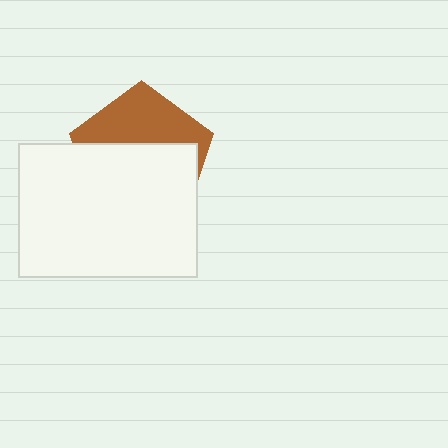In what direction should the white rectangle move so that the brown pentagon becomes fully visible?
The white rectangle should move down. That is the shortest direction to clear the overlap and leave the brown pentagon fully visible.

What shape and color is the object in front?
The object in front is a white rectangle.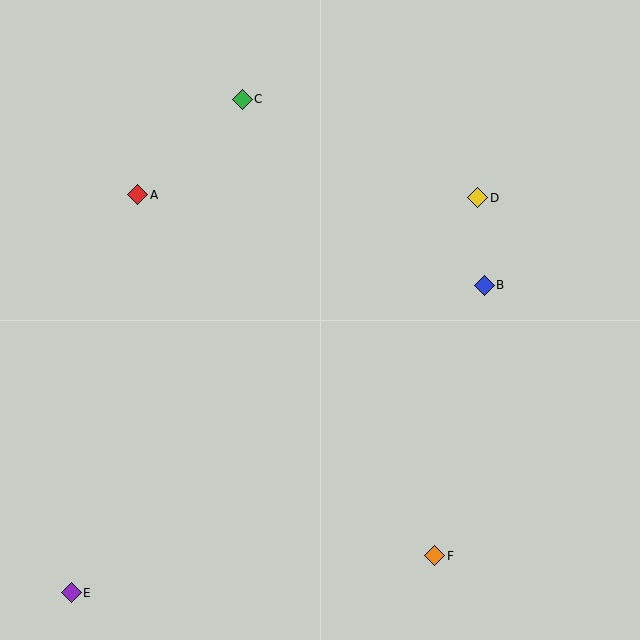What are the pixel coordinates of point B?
Point B is at (484, 285).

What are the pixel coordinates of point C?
Point C is at (242, 99).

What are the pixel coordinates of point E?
Point E is at (71, 593).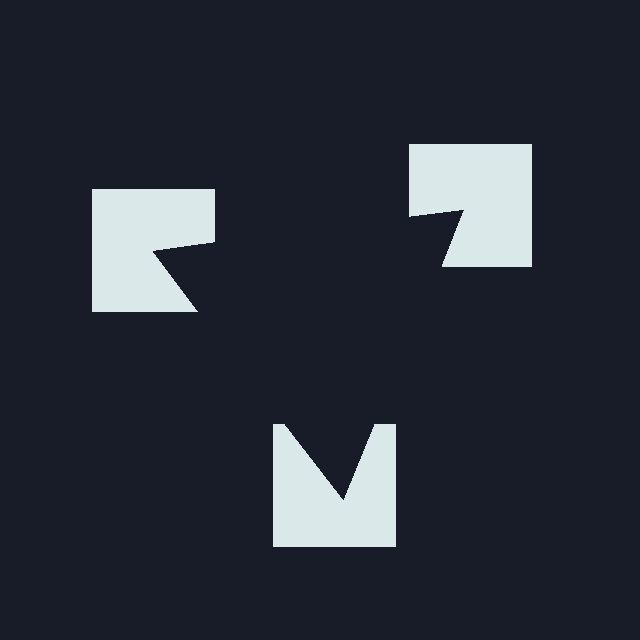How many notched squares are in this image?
There are 3 — one at each vertex of the illusory triangle.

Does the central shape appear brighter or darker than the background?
It typically appears slightly darker than the background, even though no actual brightness change is drawn.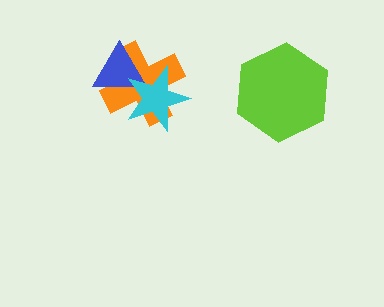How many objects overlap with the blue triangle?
2 objects overlap with the blue triangle.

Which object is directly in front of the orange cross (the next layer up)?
The blue triangle is directly in front of the orange cross.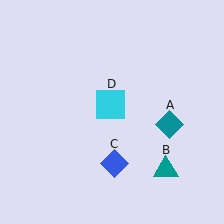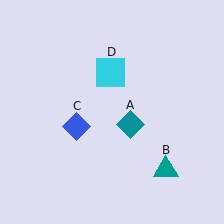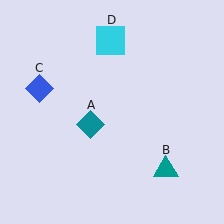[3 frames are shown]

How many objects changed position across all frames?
3 objects changed position: teal diamond (object A), blue diamond (object C), cyan square (object D).